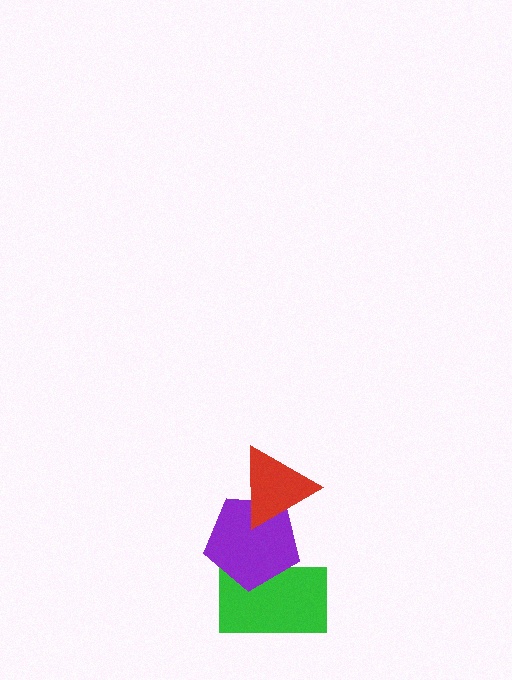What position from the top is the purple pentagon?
The purple pentagon is 2nd from the top.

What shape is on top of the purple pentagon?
The red triangle is on top of the purple pentagon.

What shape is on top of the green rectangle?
The purple pentagon is on top of the green rectangle.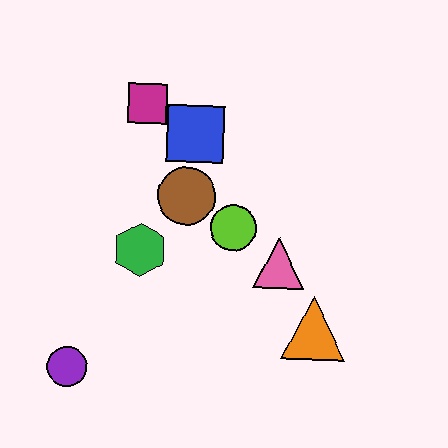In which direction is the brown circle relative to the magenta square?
The brown circle is below the magenta square.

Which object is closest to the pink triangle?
The lime circle is closest to the pink triangle.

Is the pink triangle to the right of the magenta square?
Yes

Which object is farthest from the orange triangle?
The magenta square is farthest from the orange triangle.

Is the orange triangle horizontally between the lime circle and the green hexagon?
No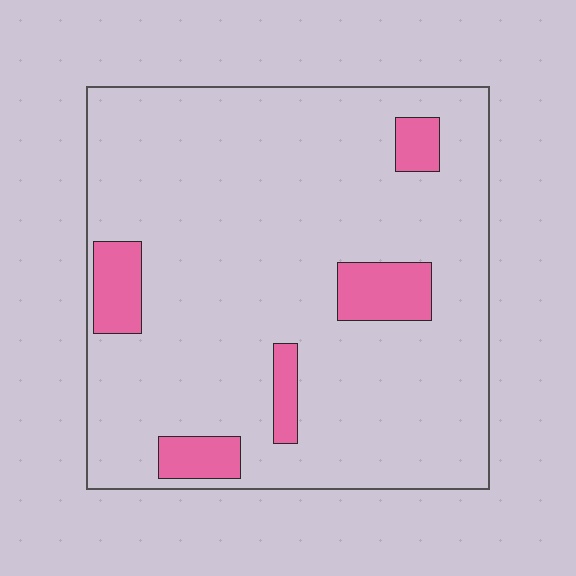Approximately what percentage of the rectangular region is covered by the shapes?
Approximately 10%.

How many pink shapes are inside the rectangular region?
5.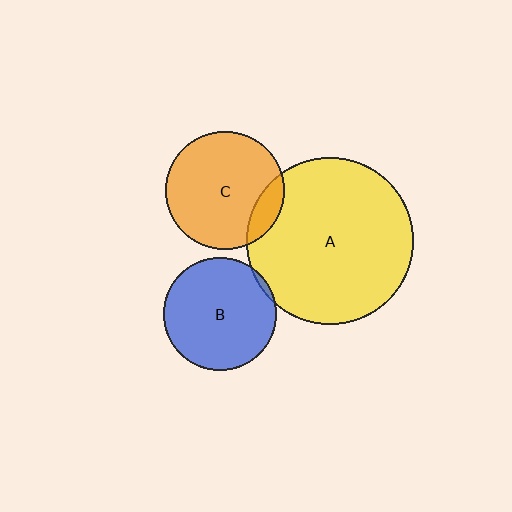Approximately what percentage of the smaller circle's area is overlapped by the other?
Approximately 15%.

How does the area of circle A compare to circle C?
Approximately 2.0 times.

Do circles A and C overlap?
Yes.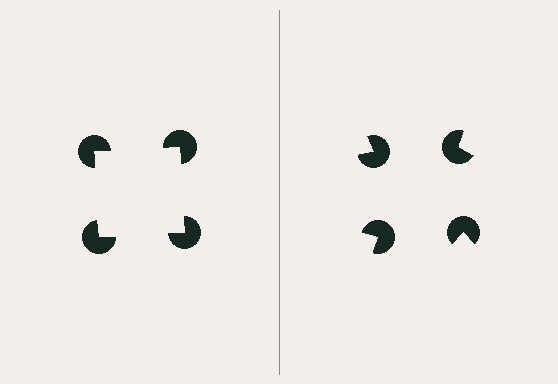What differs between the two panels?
The pac-man discs are positioned identically on both sides; only the wedge orientations differ. On the left they align to a square; on the right they are misaligned.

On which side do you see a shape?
An illusory square appears on the left side. On the right side the wedge cuts are rotated, so no coherent shape forms.